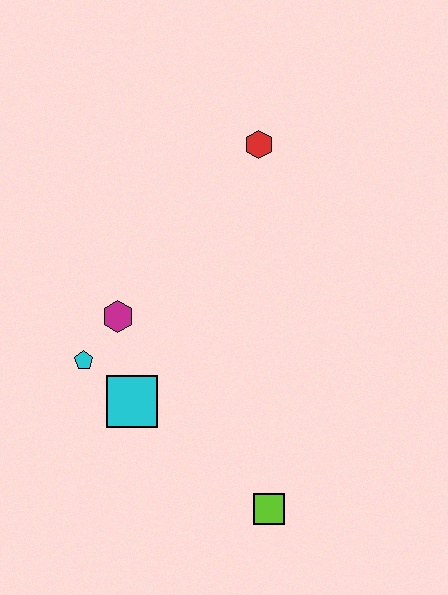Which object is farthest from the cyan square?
The red hexagon is farthest from the cyan square.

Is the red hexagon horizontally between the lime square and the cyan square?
Yes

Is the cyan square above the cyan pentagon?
No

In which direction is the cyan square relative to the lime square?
The cyan square is to the left of the lime square.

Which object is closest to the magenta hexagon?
The cyan pentagon is closest to the magenta hexagon.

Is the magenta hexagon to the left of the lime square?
Yes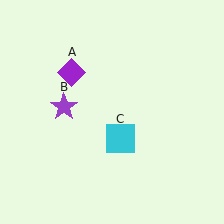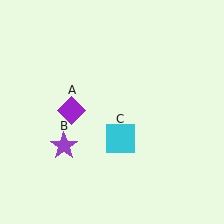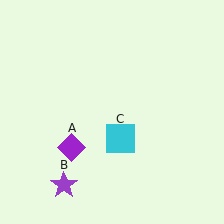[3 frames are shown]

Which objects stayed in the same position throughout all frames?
Cyan square (object C) remained stationary.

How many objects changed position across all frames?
2 objects changed position: purple diamond (object A), purple star (object B).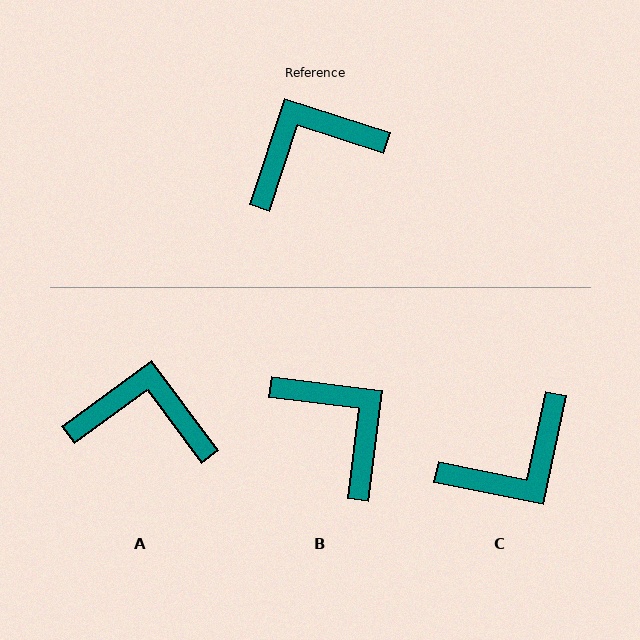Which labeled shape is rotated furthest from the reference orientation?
C, about 174 degrees away.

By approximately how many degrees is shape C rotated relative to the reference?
Approximately 174 degrees clockwise.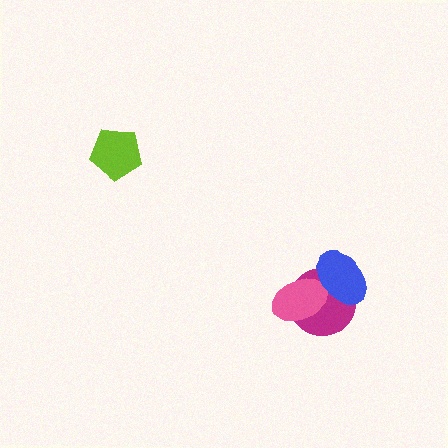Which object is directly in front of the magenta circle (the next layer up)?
The pink ellipse is directly in front of the magenta circle.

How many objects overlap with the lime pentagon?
0 objects overlap with the lime pentagon.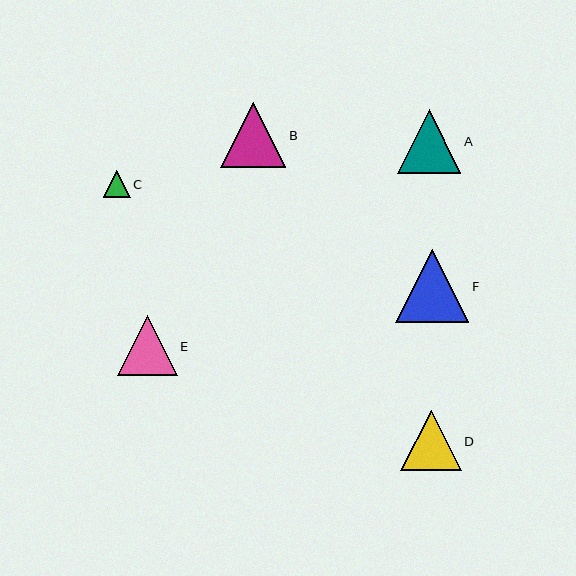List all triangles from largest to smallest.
From largest to smallest: F, B, A, D, E, C.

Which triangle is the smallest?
Triangle C is the smallest with a size of approximately 27 pixels.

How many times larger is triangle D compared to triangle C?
Triangle D is approximately 2.2 times the size of triangle C.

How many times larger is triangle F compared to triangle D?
Triangle F is approximately 1.2 times the size of triangle D.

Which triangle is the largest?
Triangle F is the largest with a size of approximately 73 pixels.